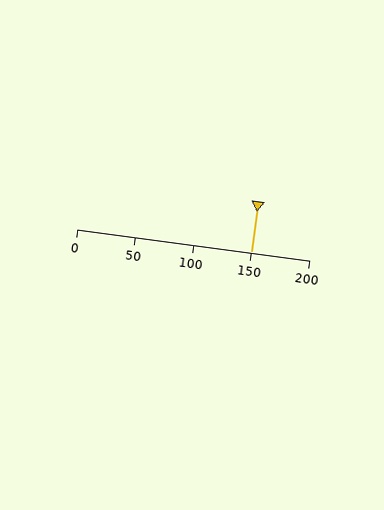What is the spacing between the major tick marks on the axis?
The major ticks are spaced 50 apart.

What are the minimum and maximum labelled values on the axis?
The axis runs from 0 to 200.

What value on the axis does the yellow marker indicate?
The marker indicates approximately 150.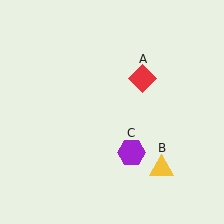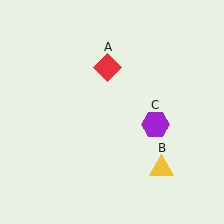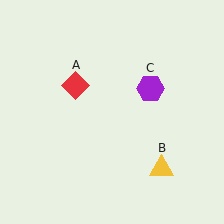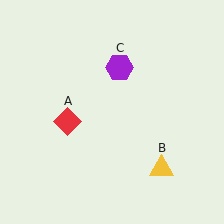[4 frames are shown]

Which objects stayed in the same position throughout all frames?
Yellow triangle (object B) remained stationary.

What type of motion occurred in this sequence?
The red diamond (object A), purple hexagon (object C) rotated counterclockwise around the center of the scene.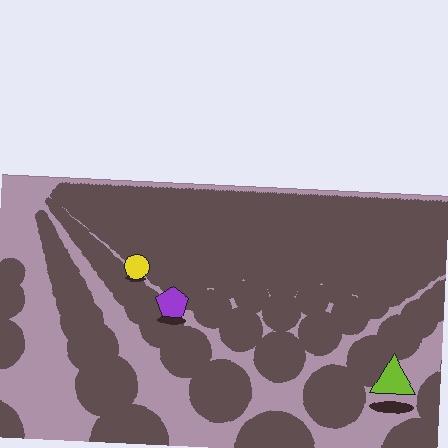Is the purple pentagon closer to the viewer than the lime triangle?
No. The lime triangle is closer — you can tell from the texture gradient: the ground texture is coarser near it.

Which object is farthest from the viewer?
The yellow circle is farthest from the viewer. It appears smaller and the ground texture around it is denser.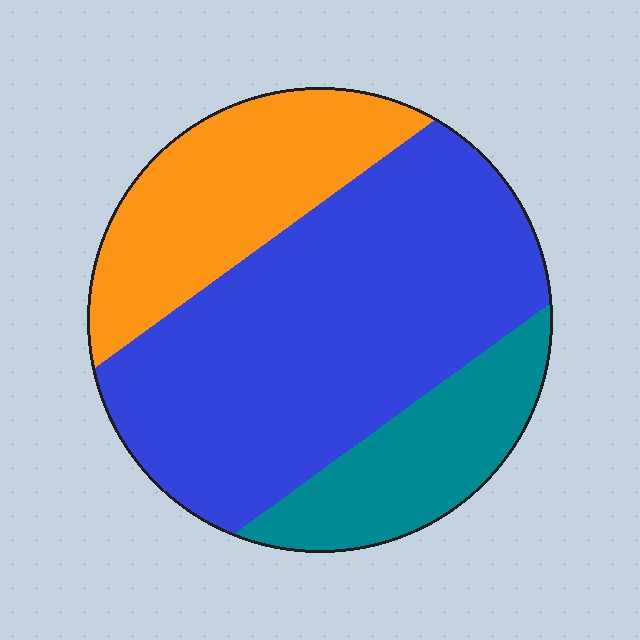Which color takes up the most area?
Blue, at roughly 55%.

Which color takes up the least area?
Teal, at roughly 20%.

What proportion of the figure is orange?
Orange takes up between a sixth and a third of the figure.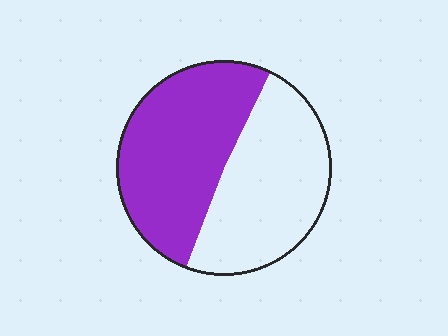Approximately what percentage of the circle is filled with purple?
Approximately 50%.